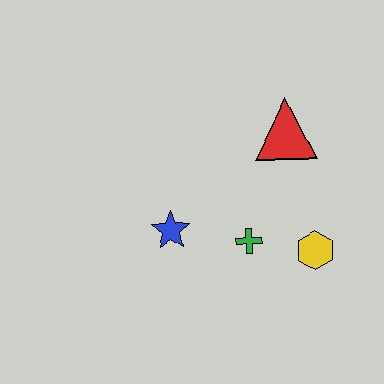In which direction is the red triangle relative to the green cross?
The red triangle is above the green cross.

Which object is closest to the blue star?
The green cross is closest to the blue star.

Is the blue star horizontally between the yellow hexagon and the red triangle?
No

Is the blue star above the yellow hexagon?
Yes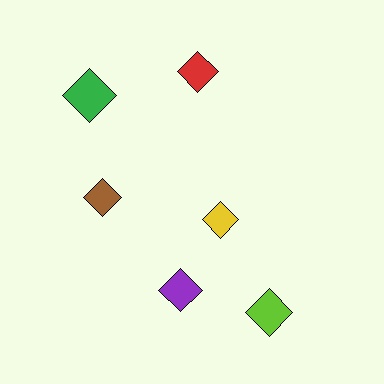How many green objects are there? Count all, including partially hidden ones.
There is 1 green object.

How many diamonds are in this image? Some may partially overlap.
There are 6 diamonds.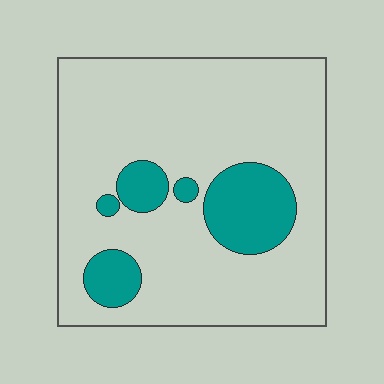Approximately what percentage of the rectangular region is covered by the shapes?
Approximately 15%.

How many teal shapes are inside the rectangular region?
5.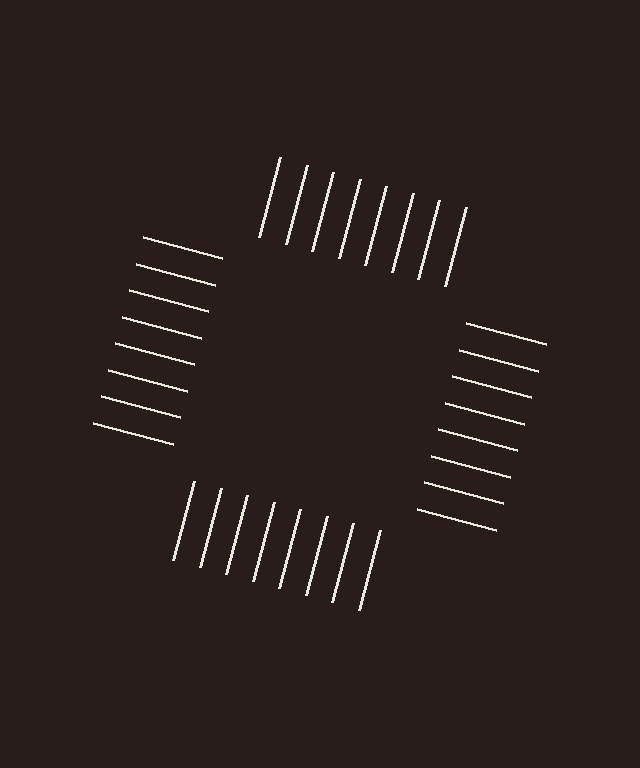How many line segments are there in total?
32 — 8 along each of the 4 edges.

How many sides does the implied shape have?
4 sides — the line-ends trace a square.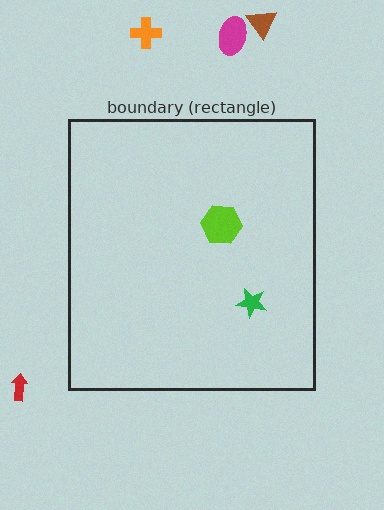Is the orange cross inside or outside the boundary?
Outside.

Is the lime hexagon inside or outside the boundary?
Inside.